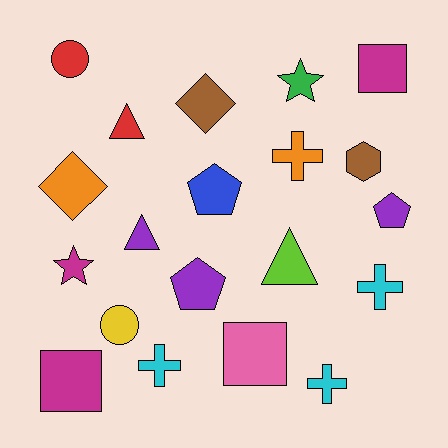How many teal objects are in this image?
There are no teal objects.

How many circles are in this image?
There are 2 circles.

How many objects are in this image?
There are 20 objects.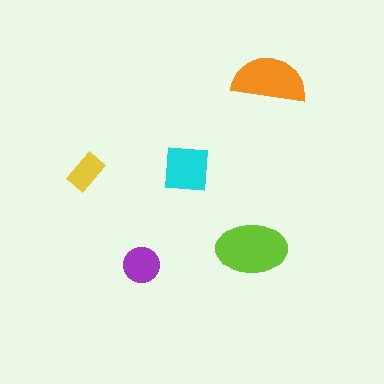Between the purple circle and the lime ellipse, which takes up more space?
The lime ellipse.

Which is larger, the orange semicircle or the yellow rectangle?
The orange semicircle.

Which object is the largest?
The lime ellipse.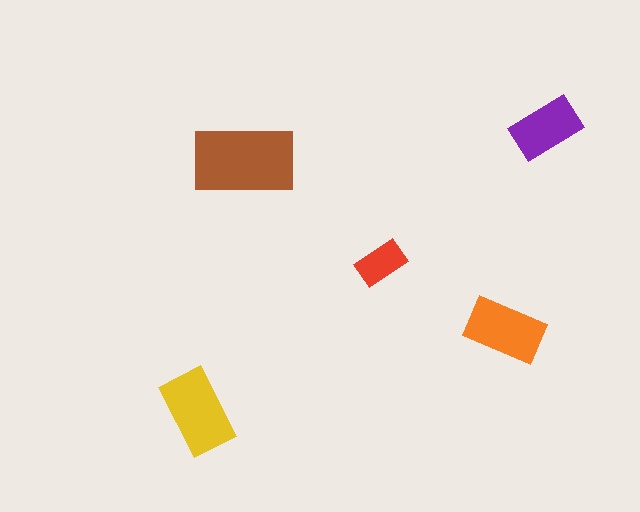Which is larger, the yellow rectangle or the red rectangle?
The yellow one.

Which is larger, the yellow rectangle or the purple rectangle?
The yellow one.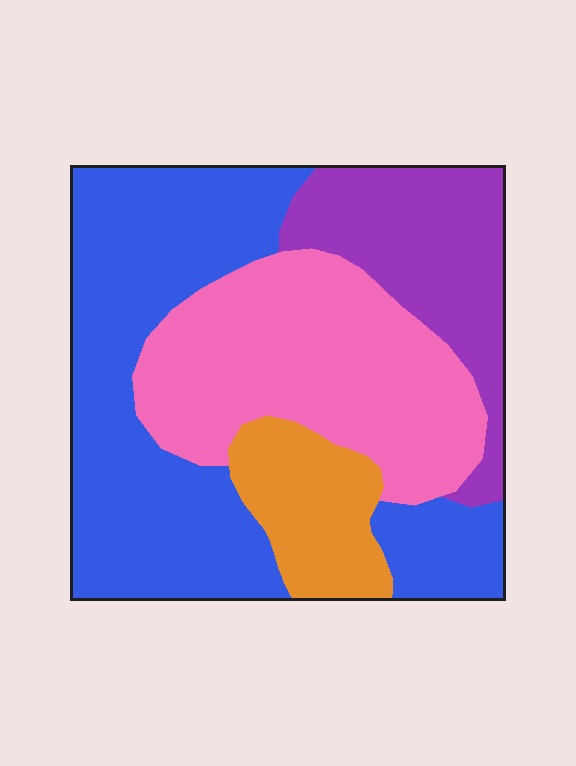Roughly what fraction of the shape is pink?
Pink takes up between a quarter and a half of the shape.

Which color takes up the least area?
Orange, at roughly 10%.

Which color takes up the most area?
Blue, at roughly 40%.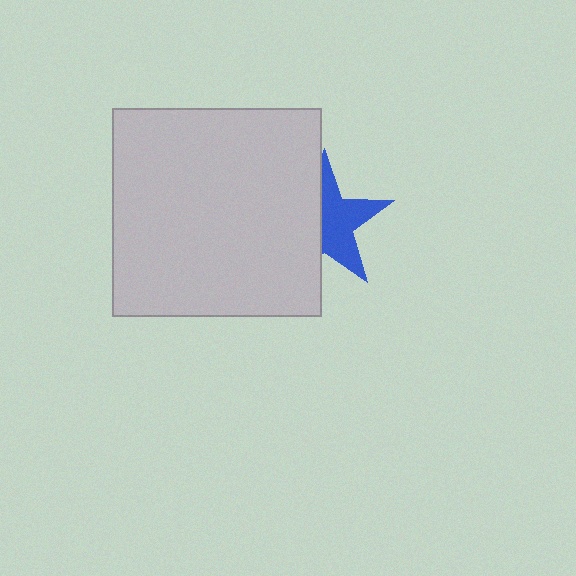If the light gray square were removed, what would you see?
You would see the complete blue star.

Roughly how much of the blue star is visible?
About half of it is visible (roughly 54%).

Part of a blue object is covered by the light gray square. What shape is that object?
It is a star.